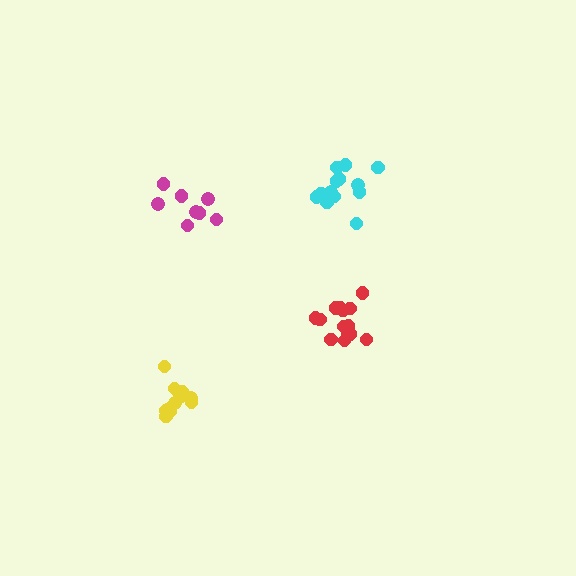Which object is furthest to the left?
The yellow cluster is leftmost.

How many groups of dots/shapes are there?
There are 4 groups.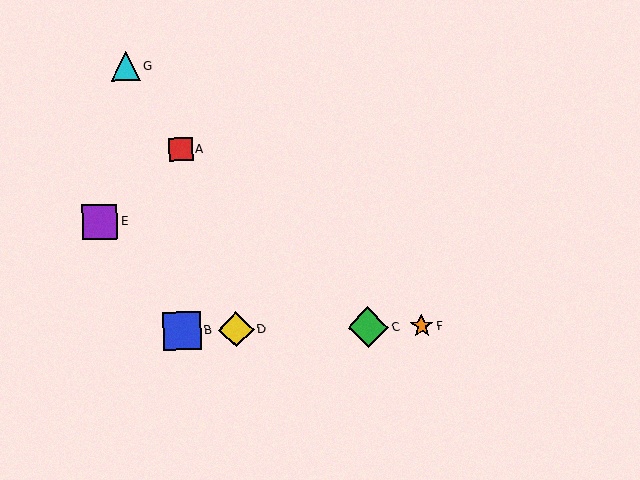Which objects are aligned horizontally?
Objects B, C, D, F are aligned horizontally.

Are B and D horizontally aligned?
Yes, both are at y≈330.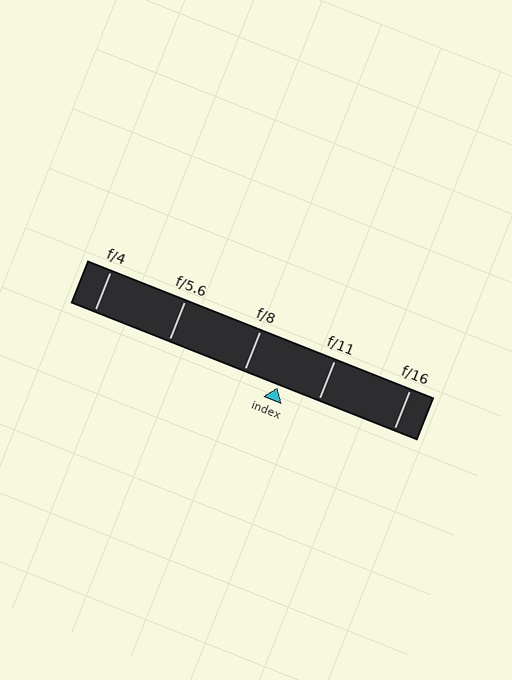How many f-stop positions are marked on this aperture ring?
There are 5 f-stop positions marked.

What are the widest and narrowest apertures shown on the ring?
The widest aperture shown is f/4 and the narrowest is f/16.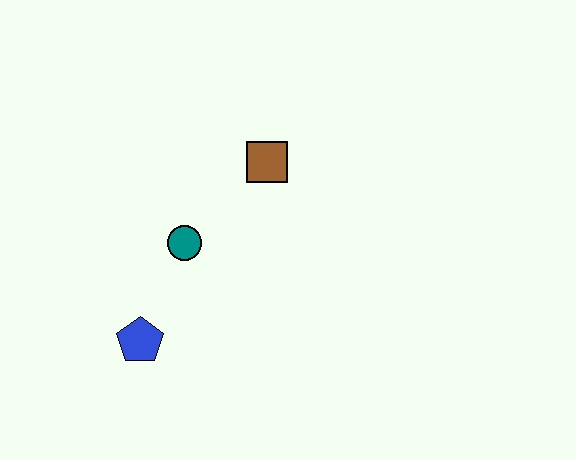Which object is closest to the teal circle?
The blue pentagon is closest to the teal circle.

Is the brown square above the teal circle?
Yes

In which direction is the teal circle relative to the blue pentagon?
The teal circle is above the blue pentagon.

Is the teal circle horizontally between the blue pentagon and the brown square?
Yes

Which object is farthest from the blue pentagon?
The brown square is farthest from the blue pentagon.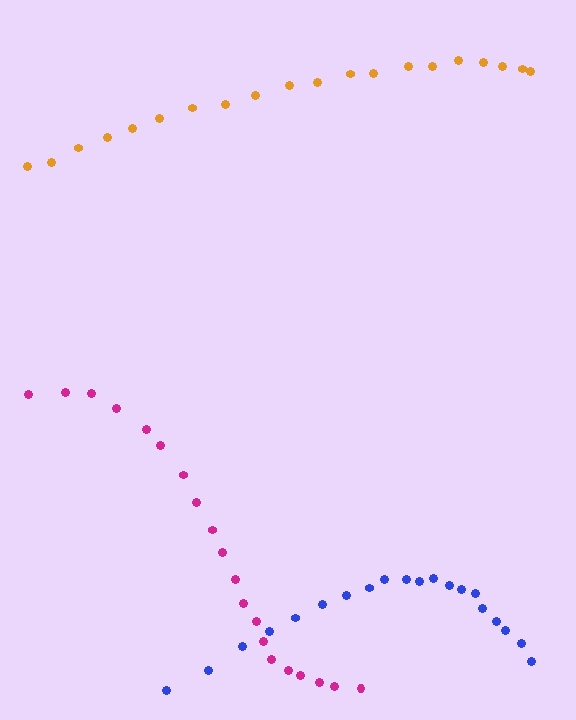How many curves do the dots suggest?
There are 3 distinct paths.